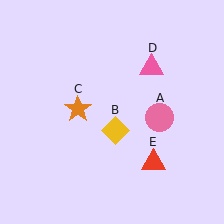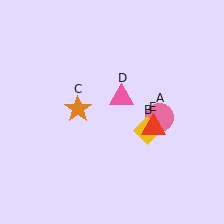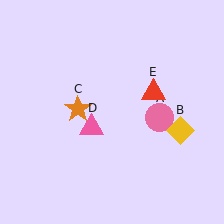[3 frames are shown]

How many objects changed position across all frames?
3 objects changed position: yellow diamond (object B), pink triangle (object D), red triangle (object E).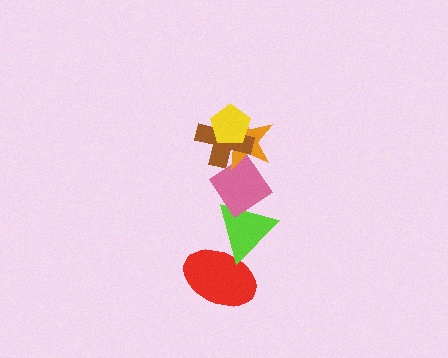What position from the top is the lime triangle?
The lime triangle is 5th from the top.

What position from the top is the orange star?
The orange star is 3rd from the top.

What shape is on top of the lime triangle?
The pink diamond is on top of the lime triangle.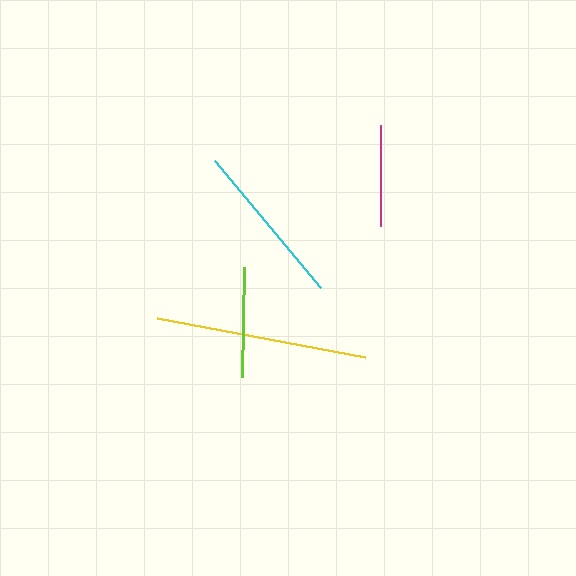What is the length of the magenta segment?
The magenta segment is approximately 101 pixels long.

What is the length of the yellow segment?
The yellow segment is approximately 212 pixels long.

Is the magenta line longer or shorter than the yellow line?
The yellow line is longer than the magenta line.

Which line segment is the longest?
The yellow line is the longest at approximately 212 pixels.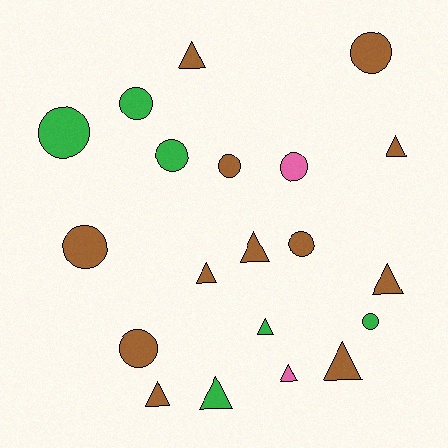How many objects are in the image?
There are 20 objects.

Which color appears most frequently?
Brown, with 12 objects.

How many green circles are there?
There are 4 green circles.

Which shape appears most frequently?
Triangle, with 10 objects.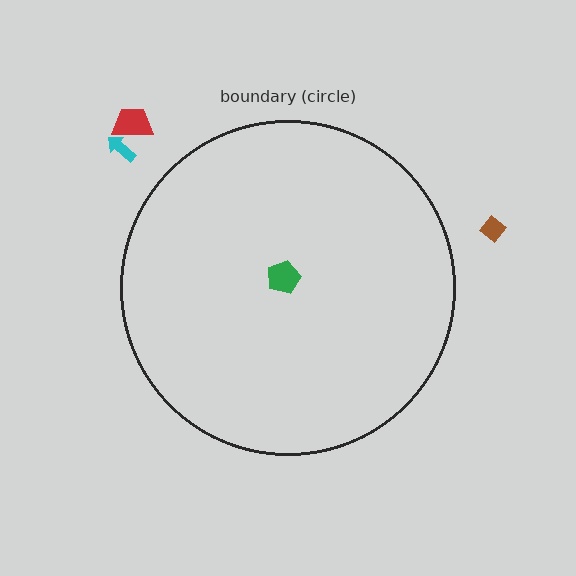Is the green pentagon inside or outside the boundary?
Inside.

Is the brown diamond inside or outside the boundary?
Outside.